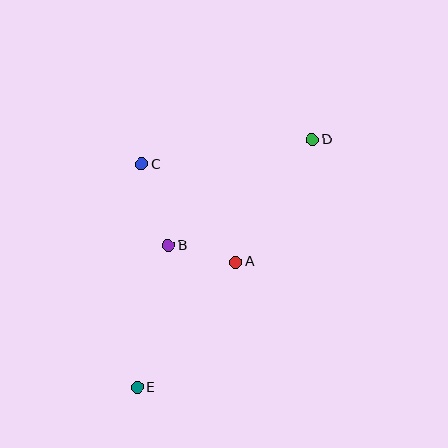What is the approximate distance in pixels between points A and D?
The distance between A and D is approximately 144 pixels.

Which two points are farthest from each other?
Points D and E are farthest from each other.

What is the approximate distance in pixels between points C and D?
The distance between C and D is approximately 172 pixels.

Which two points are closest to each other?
Points A and B are closest to each other.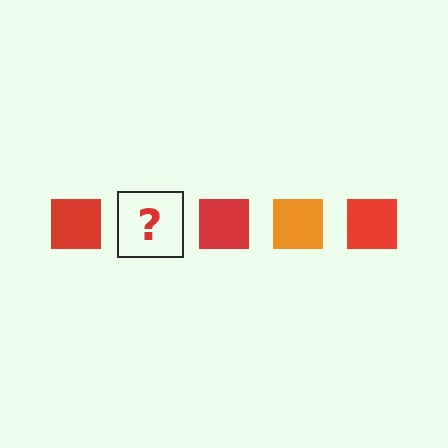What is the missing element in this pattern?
The missing element is an orange square.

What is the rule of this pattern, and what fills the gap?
The rule is that the pattern cycles through red, orange squares. The gap should be filled with an orange square.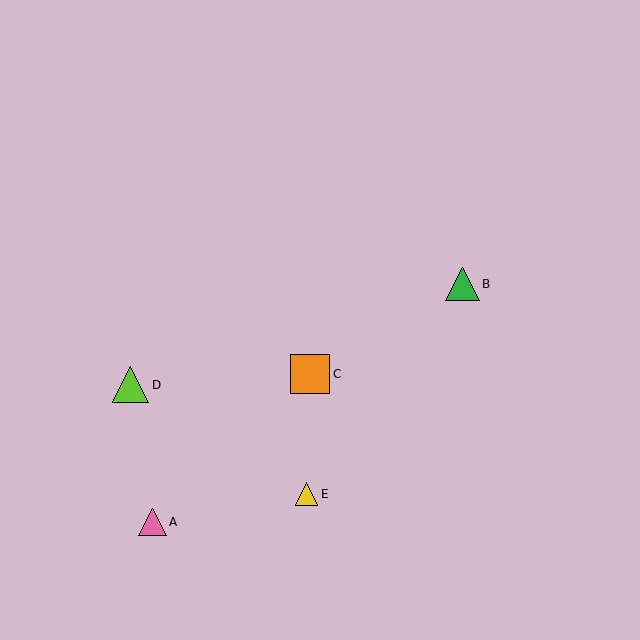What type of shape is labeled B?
Shape B is a green triangle.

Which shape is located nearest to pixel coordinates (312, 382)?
The orange square (labeled C) at (310, 374) is nearest to that location.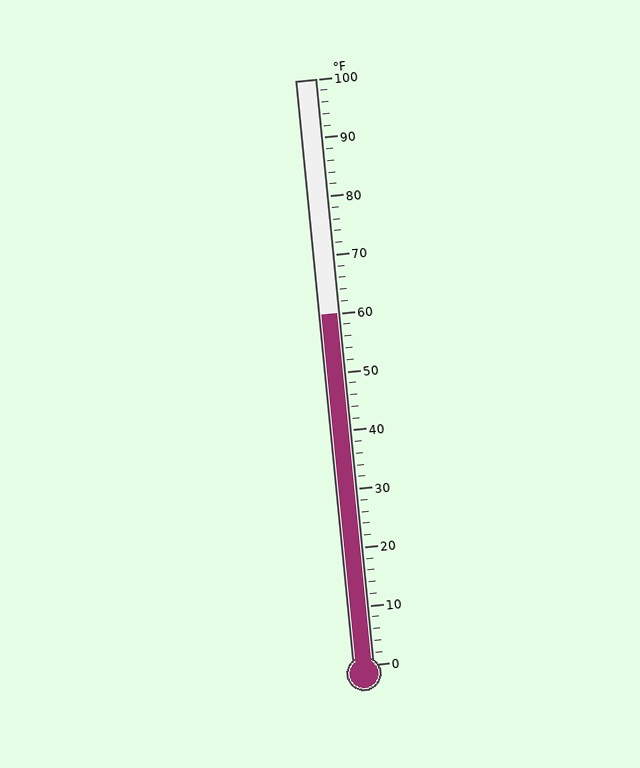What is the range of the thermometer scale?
The thermometer scale ranges from 0°F to 100°F.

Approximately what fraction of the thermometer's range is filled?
The thermometer is filled to approximately 60% of its range.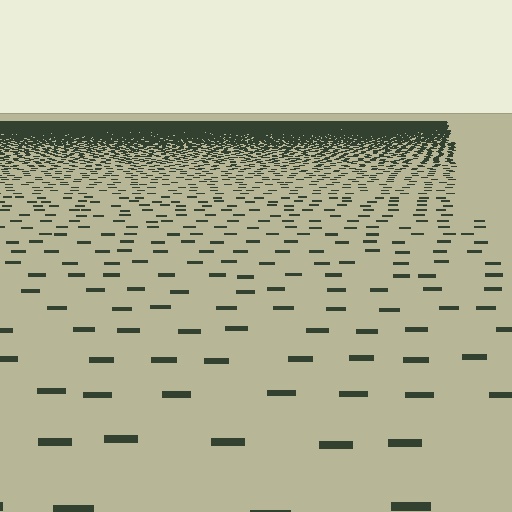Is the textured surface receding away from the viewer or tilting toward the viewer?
The surface is receding away from the viewer. Texture elements get smaller and denser toward the top.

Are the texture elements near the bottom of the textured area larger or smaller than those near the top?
Larger. Near the bottom, elements are closer to the viewer and appear at a bigger on-screen size.